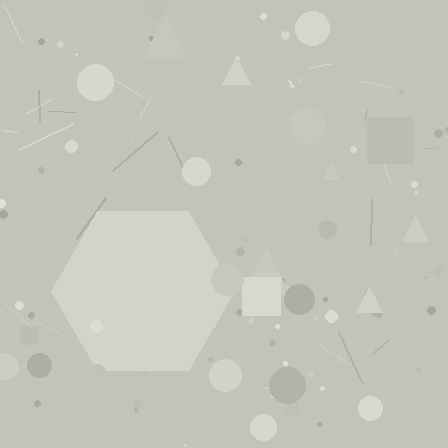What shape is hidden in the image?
A hexagon is hidden in the image.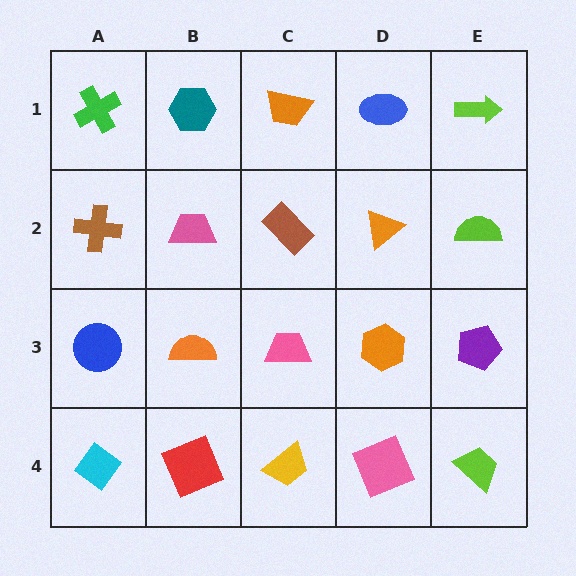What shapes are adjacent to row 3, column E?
A lime semicircle (row 2, column E), a lime trapezoid (row 4, column E), an orange hexagon (row 3, column D).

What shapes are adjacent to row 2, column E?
A lime arrow (row 1, column E), a purple pentagon (row 3, column E), an orange triangle (row 2, column D).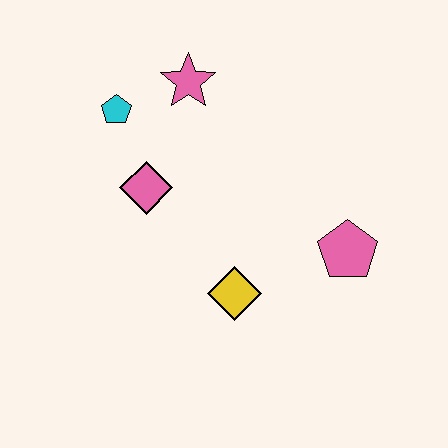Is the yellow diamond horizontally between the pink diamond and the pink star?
No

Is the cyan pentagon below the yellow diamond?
No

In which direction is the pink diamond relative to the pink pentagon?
The pink diamond is to the left of the pink pentagon.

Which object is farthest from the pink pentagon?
The cyan pentagon is farthest from the pink pentagon.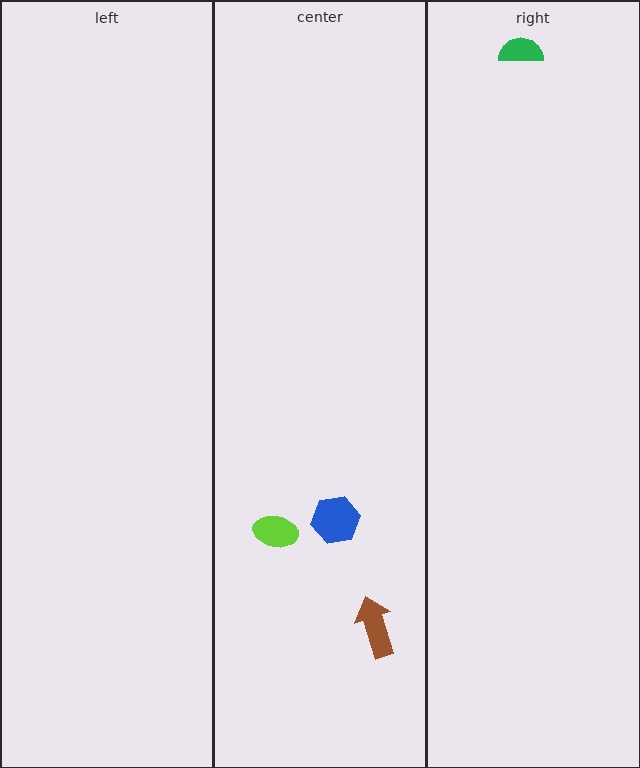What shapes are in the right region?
The green semicircle.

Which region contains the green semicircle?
The right region.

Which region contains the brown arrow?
The center region.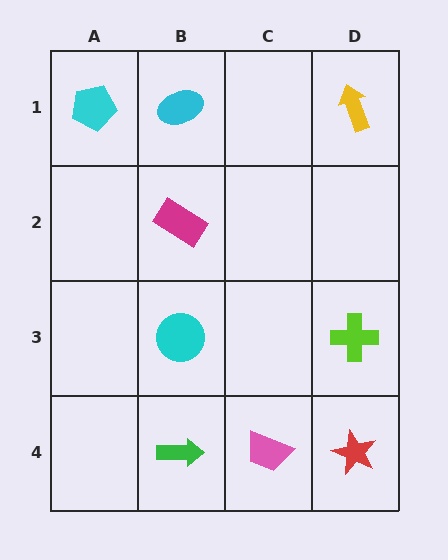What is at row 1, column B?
A cyan ellipse.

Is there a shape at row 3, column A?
No, that cell is empty.